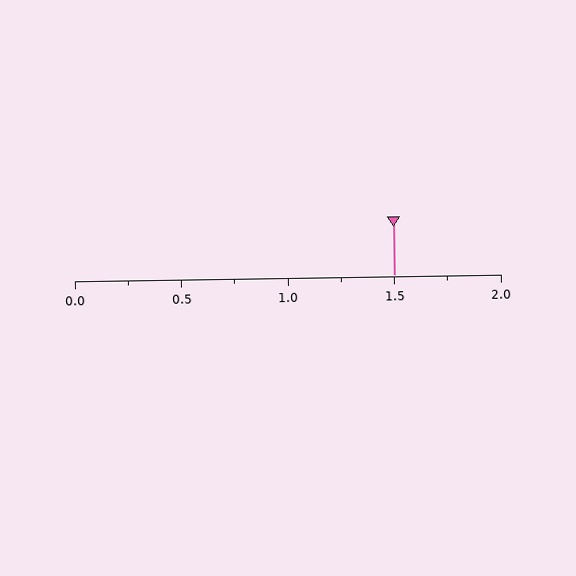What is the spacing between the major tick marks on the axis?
The major ticks are spaced 0.5 apart.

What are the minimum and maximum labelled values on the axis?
The axis runs from 0.0 to 2.0.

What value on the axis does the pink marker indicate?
The marker indicates approximately 1.5.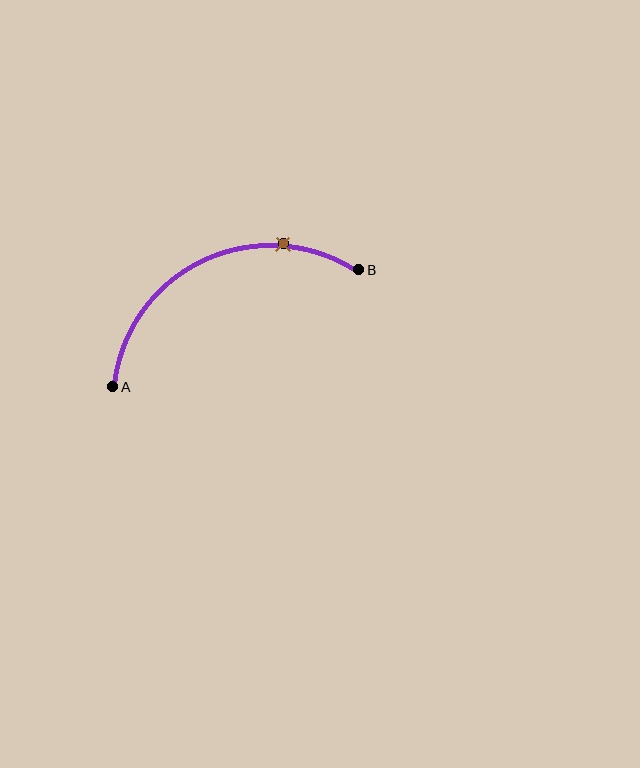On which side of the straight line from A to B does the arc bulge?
The arc bulges above the straight line connecting A and B.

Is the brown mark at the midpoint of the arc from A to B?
No. The brown mark lies on the arc but is closer to endpoint B. The arc midpoint would be at the point on the curve equidistant along the arc from both A and B.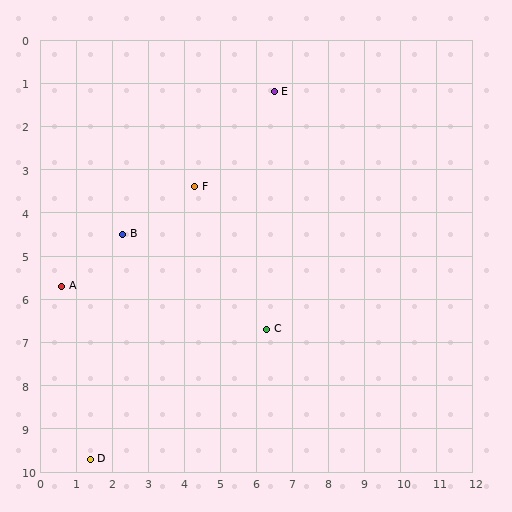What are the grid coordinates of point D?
Point D is at approximately (1.4, 9.7).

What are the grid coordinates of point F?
Point F is at approximately (4.3, 3.4).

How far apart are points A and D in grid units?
Points A and D are about 4.1 grid units apart.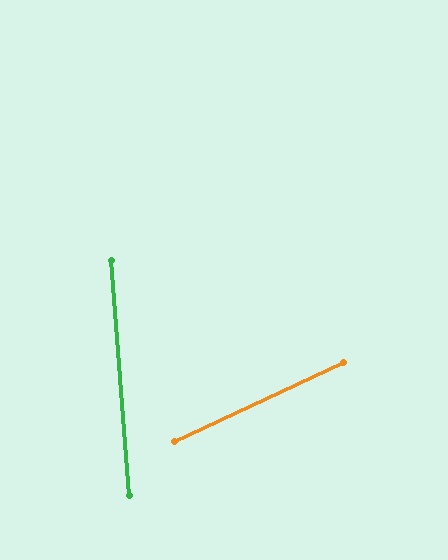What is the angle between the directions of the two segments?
Approximately 69 degrees.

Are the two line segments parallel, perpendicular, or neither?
Neither parallel nor perpendicular — they differ by about 69°.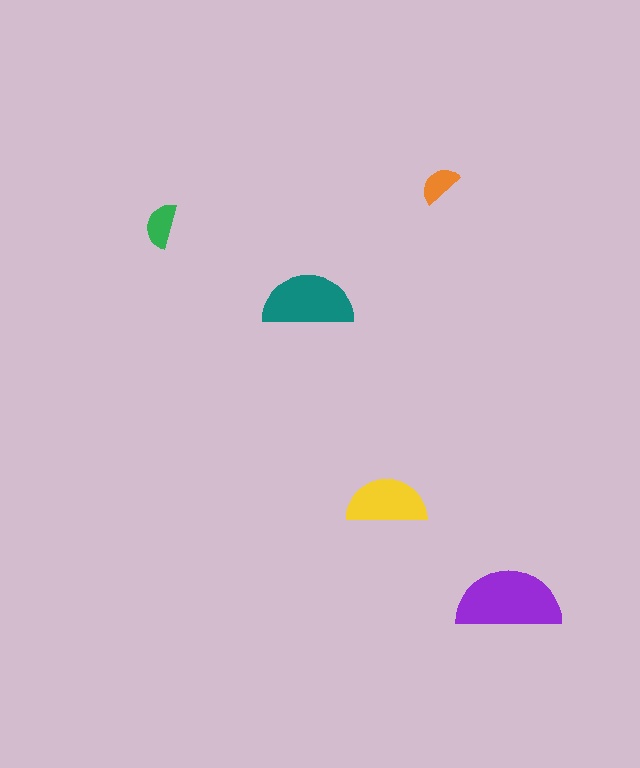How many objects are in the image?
There are 5 objects in the image.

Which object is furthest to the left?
The green semicircle is leftmost.